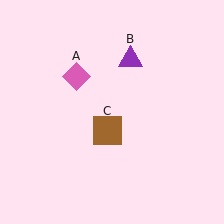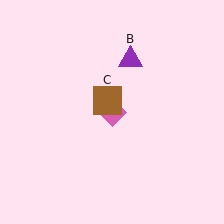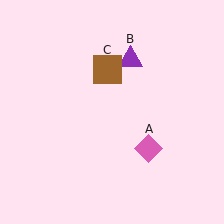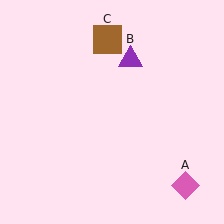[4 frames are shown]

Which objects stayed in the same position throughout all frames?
Purple triangle (object B) remained stationary.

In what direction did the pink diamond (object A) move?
The pink diamond (object A) moved down and to the right.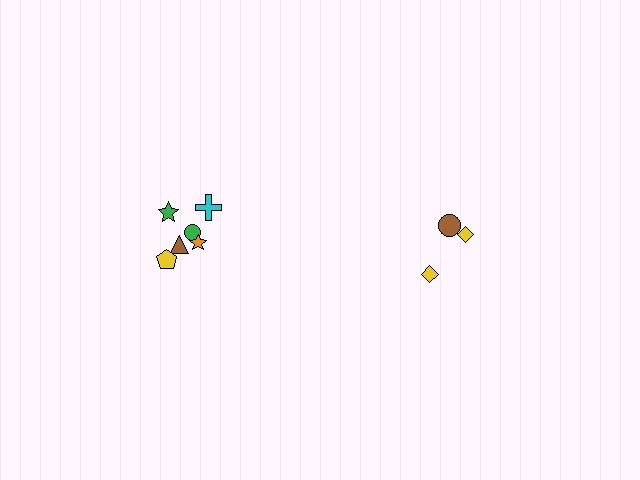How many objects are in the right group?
There are 3 objects.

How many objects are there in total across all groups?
There are 9 objects.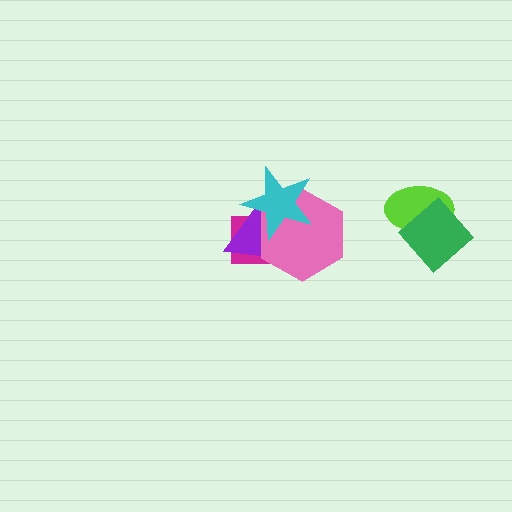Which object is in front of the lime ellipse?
The green diamond is in front of the lime ellipse.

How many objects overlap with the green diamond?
1 object overlaps with the green diamond.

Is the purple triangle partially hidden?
Yes, it is partially covered by another shape.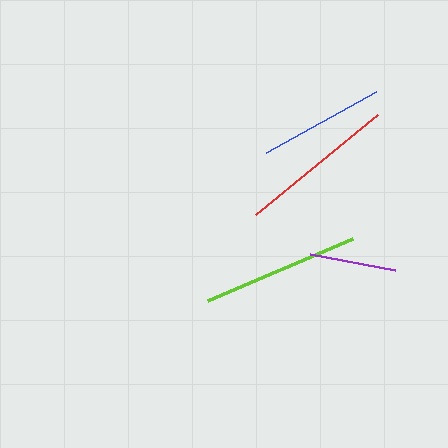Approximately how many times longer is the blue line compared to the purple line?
The blue line is approximately 1.4 times the length of the purple line.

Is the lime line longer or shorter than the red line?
The lime line is longer than the red line.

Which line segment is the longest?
The lime line is the longest at approximately 158 pixels.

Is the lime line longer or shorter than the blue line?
The lime line is longer than the blue line.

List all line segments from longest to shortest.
From longest to shortest: lime, red, blue, purple.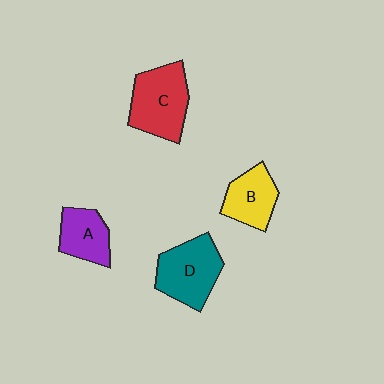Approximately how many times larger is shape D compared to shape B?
Approximately 1.4 times.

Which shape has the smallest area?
Shape A (purple).